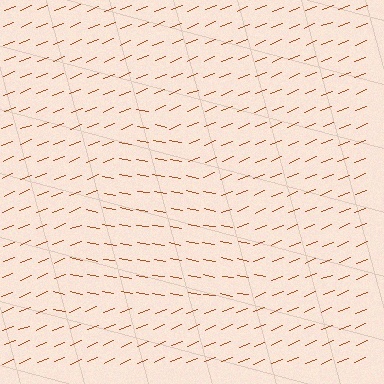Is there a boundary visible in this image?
Yes, there is a texture boundary formed by a change in line orientation.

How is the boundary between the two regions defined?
The boundary is defined purely by a change in line orientation (approximately 32 degrees difference). All lines are the same color and thickness.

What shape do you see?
I see a triangle.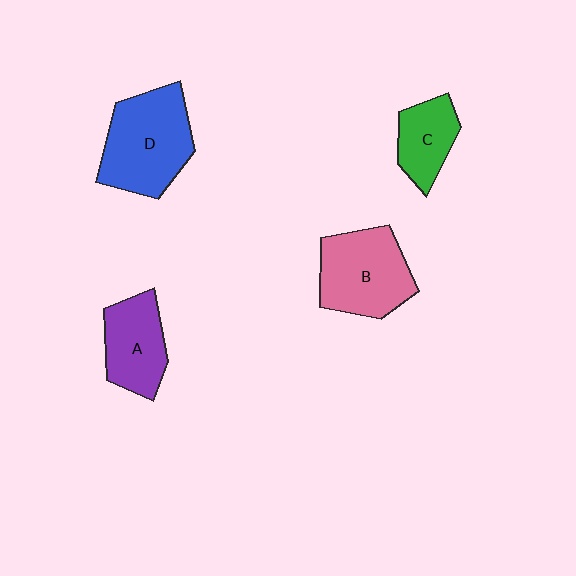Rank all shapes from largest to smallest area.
From largest to smallest: D (blue), B (pink), A (purple), C (green).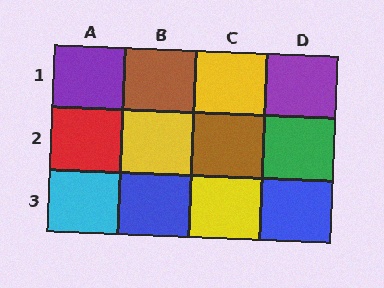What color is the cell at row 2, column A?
Red.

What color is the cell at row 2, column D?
Green.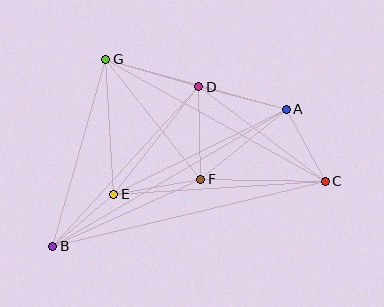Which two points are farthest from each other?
Points B and C are farthest from each other.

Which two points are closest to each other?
Points B and E are closest to each other.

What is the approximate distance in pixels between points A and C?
The distance between A and C is approximately 82 pixels.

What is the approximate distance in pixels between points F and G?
The distance between F and G is approximately 153 pixels.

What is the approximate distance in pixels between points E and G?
The distance between E and G is approximately 135 pixels.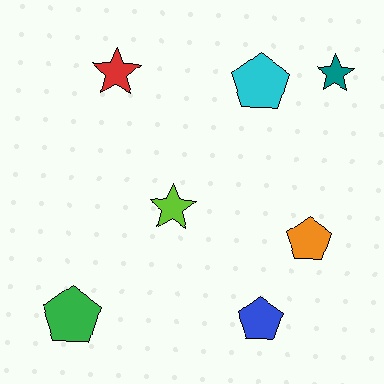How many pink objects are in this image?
There are no pink objects.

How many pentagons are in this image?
There are 4 pentagons.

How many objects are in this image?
There are 7 objects.